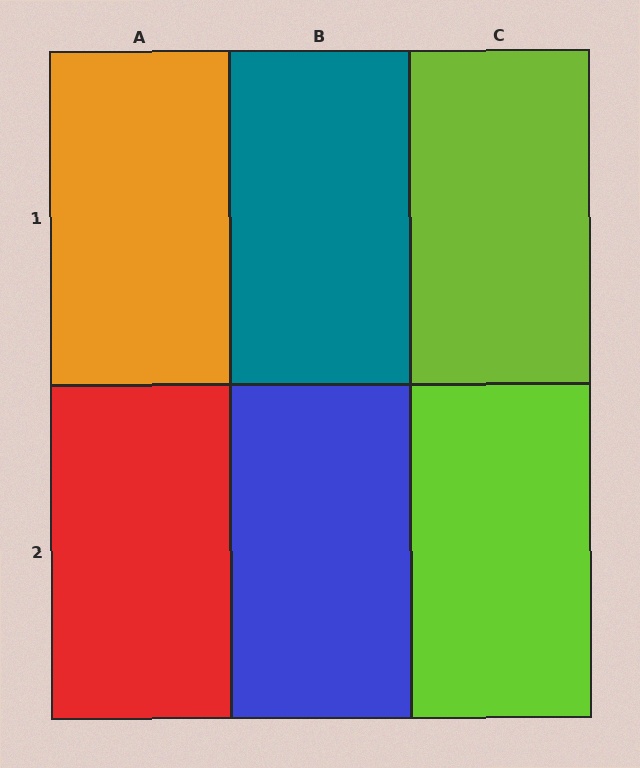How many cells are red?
1 cell is red.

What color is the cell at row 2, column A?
Red.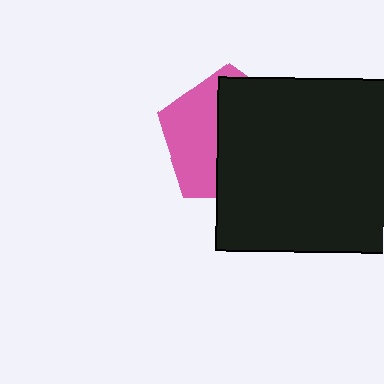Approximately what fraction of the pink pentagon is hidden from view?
Roughly 60% of the pink pentagon is hidden behind the black square.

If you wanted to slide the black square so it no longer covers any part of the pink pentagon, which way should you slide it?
Slide it right — that is the most direct way to separate the two shapes.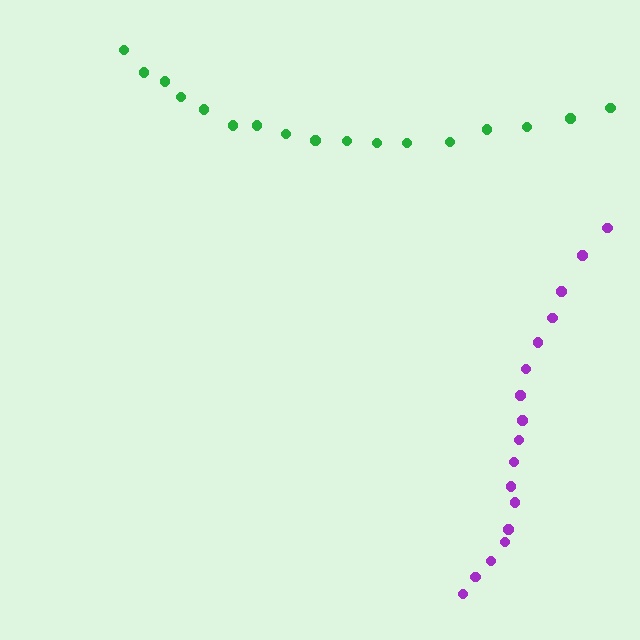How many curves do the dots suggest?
There are 2 distinct paths.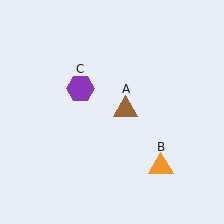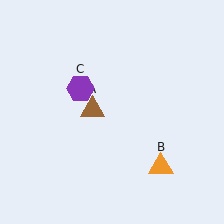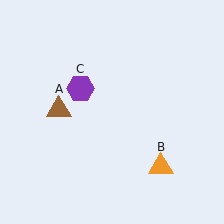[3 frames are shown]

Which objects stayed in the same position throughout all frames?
Orange triangle (object B) and purple hexagon (object C) remained stationary.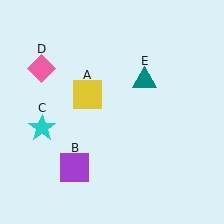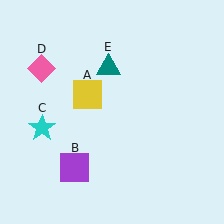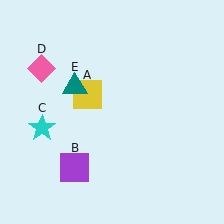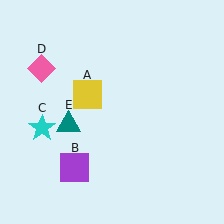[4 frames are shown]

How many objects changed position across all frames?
1 object changed position: teal triangle (object E).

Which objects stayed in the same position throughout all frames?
Yellow square (object A) and purple square (object B) and cyan star (object C) and pink diamond (object D) remained stationary.